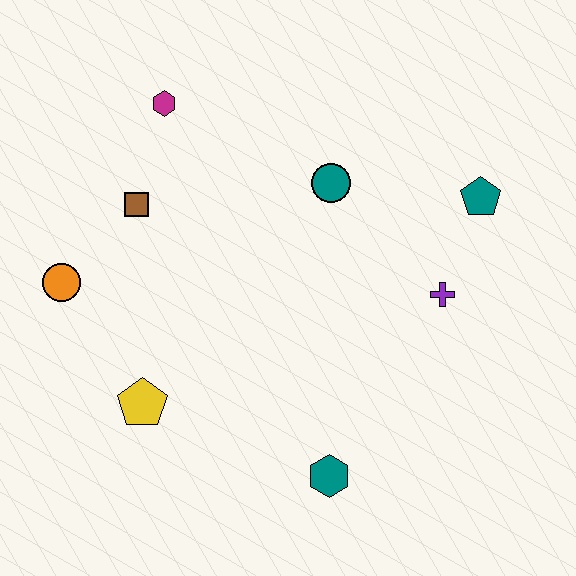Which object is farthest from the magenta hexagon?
The teal hexagon is farthest from the magenta hexagon.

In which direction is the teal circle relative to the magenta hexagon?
The teal circle is to the right of the magenta hexagon.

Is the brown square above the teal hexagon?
Yes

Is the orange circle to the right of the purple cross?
No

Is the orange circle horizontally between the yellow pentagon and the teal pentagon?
No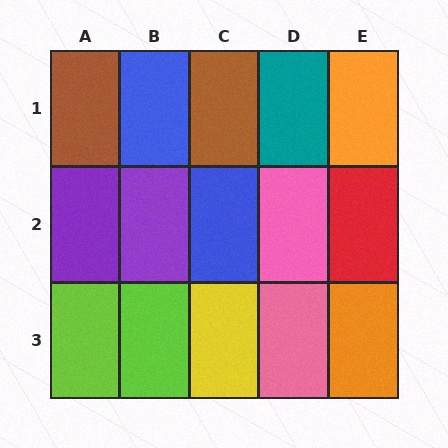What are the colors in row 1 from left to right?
Brown, blue, brown, teal, orange.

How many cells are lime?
2 cells are lime.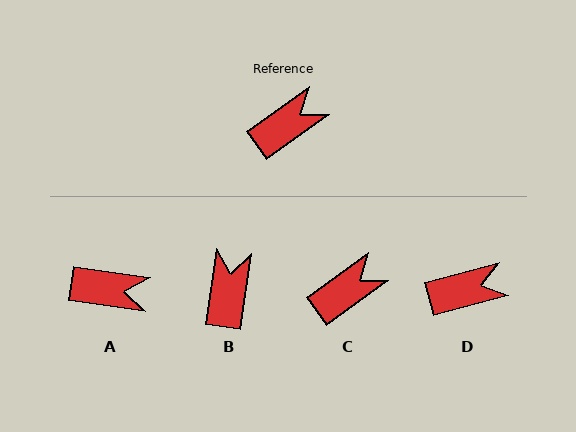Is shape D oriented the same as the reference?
No, it is off by about 21 degrees.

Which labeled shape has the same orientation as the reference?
C.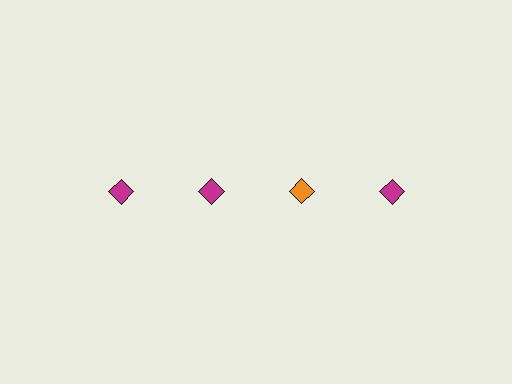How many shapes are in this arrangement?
There are 4 shapes arranged in a grid pattern.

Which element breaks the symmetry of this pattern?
The orange diamond in the top row, center column breaks the symmetry. All other shapes are magenta diamonds.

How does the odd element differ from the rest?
It has a different color: orange instead of magenta.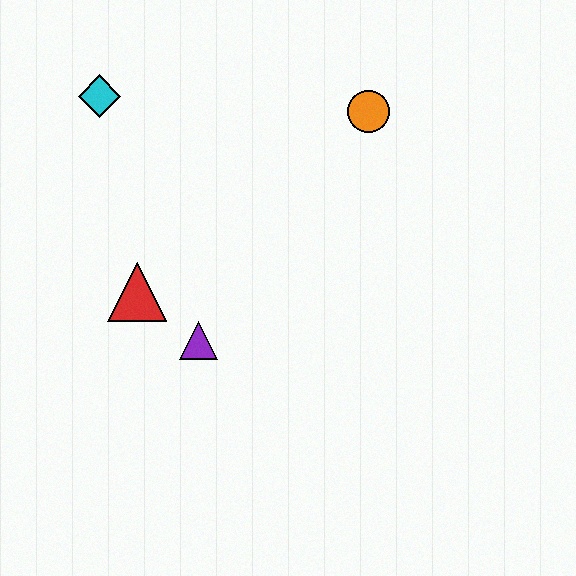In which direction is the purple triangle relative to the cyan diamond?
The purple triangle is below the cyan diamond.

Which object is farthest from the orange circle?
The red triangle is farthest from the orange circle.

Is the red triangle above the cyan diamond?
No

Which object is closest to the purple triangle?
The red triangle is closest to the purple triangle.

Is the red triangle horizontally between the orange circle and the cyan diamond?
Yes